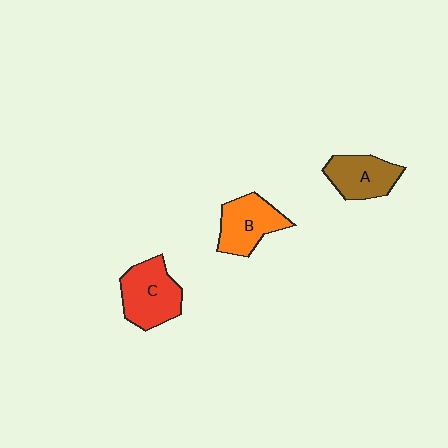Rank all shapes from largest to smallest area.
From largest to smallest: C (red), B (orange), A (brown).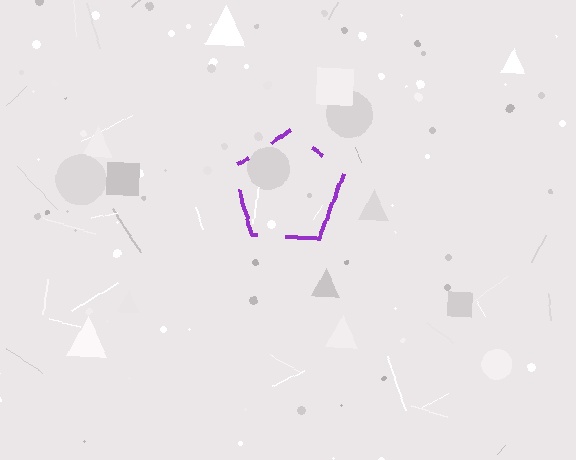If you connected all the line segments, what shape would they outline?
They would outline a pentagon.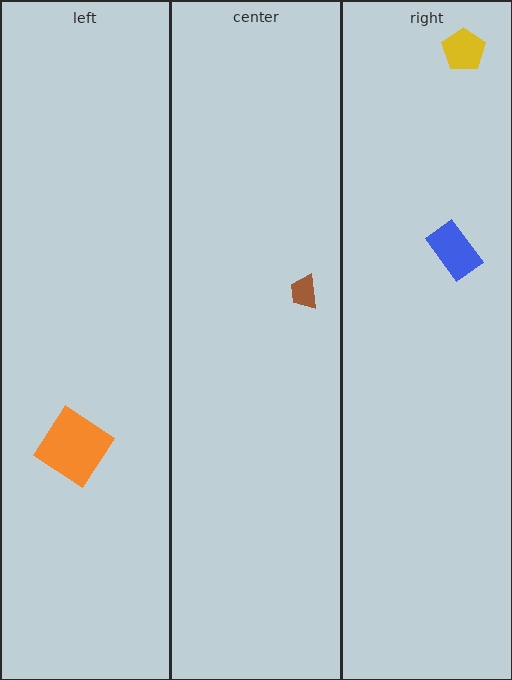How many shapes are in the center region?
1.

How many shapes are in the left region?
1.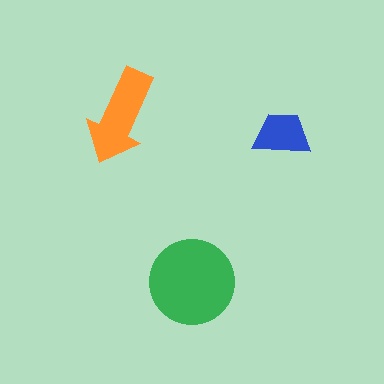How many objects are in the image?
There are 3 objects in the image.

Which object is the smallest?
The blue trapezoid.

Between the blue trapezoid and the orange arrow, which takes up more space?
The orange arrow.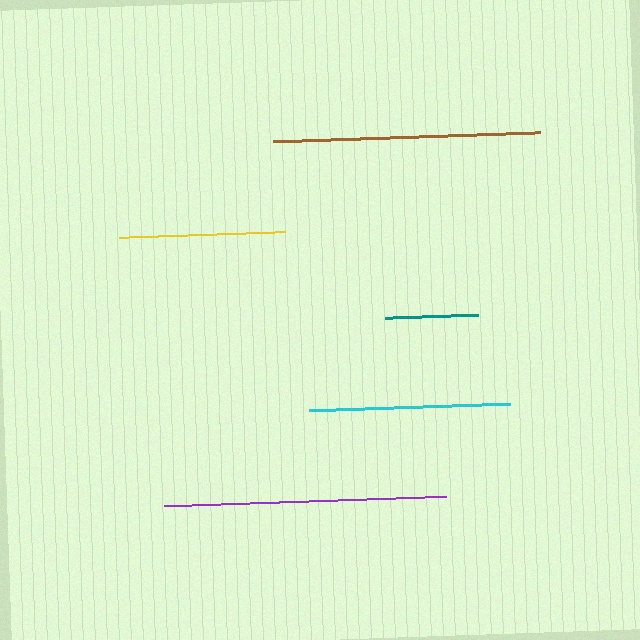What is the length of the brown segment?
The brown segment is approximately 267 pixels long.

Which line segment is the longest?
The purple line is the longest at approximately 282 pixels.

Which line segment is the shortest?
The teal line is the shortest at approximately 93 pixels.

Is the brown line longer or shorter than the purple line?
The purple line is longer than the brown line.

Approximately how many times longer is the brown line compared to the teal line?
The brown line is approximately 2.9 times the length of the teal line.